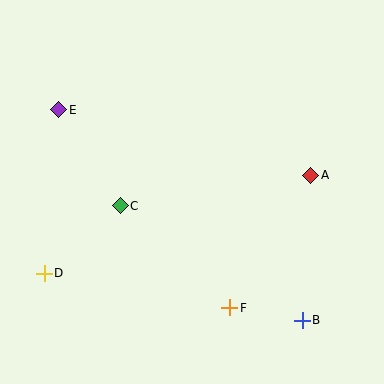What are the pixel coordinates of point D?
Point D is at (44, 273).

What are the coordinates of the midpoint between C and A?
The midpoint between C and A is at (216, 191).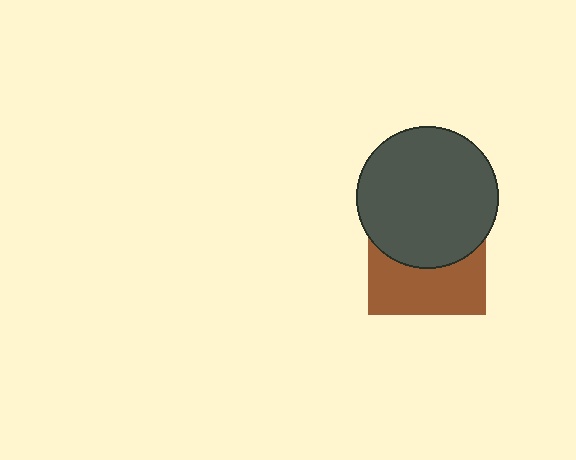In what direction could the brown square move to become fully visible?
The brown square could move down. That would shift it out from behind the dark gray circle entirely.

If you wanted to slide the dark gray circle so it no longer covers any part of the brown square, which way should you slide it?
Slide it up — that is the most direct way to separate the two shapes.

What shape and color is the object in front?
The object in front is a dark gray circle.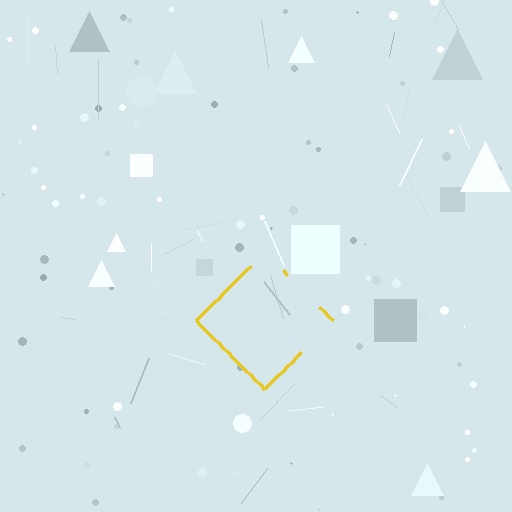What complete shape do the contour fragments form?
The contour fragments form a diamond.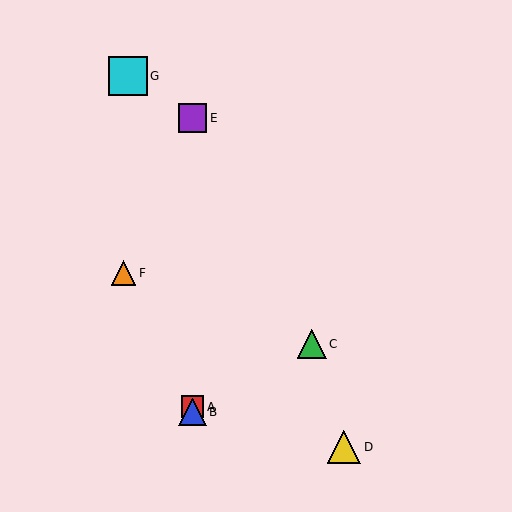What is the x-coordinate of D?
Object D is at x≈344.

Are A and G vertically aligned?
No, A is at x≈192 and G is at x≈128.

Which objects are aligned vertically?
Objects A, B, E are aligned vertically.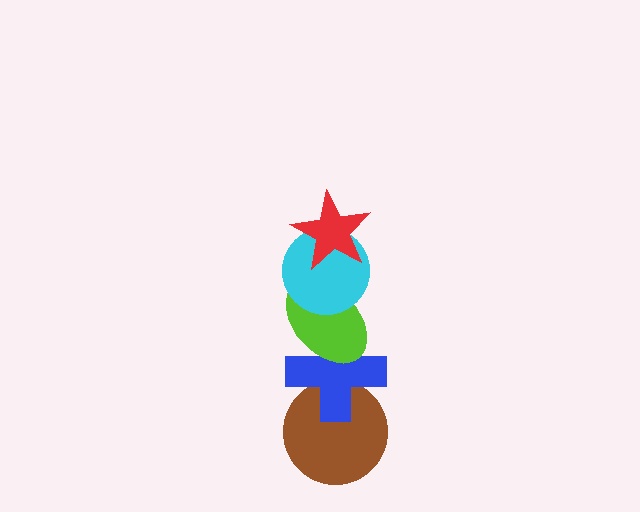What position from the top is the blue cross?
The blue cross is 4th from the top.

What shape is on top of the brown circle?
The blue cross is on top of the brown circle.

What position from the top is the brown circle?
The brown circle is 5th from the top.